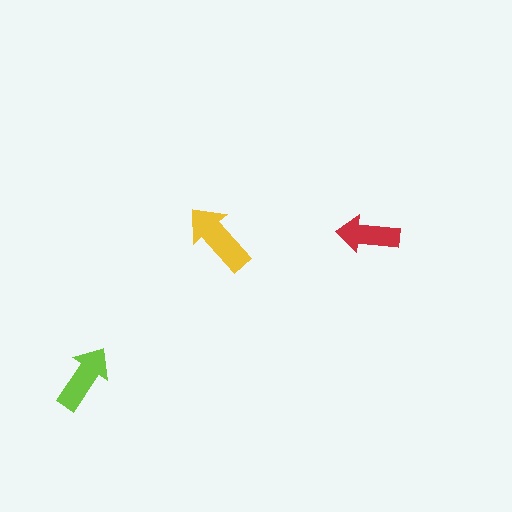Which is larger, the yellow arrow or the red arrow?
The yellow one.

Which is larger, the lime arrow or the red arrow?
The lime one.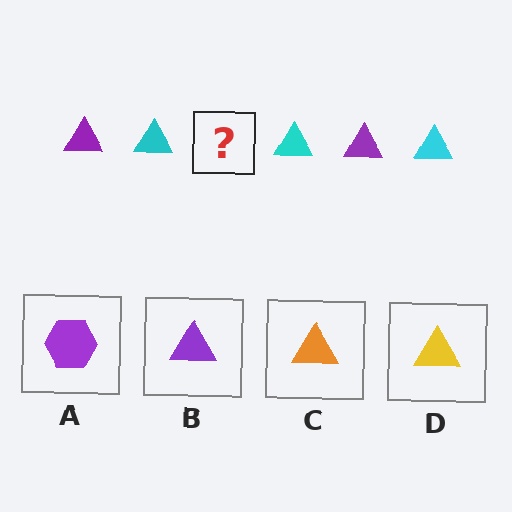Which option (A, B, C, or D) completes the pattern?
B.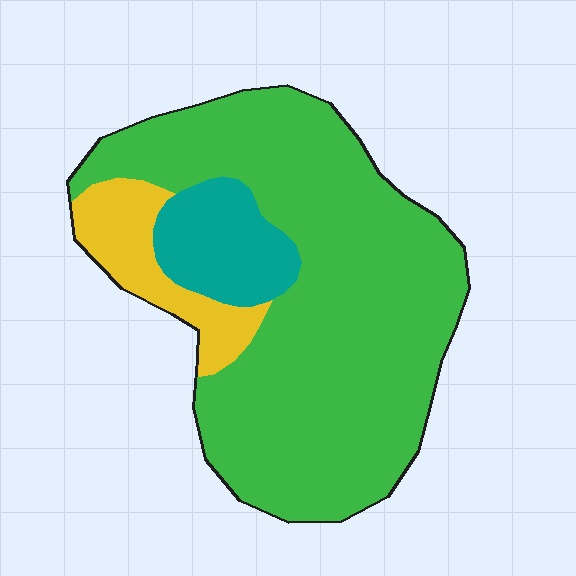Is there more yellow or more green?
Green.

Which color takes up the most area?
Green, at roughly 75%.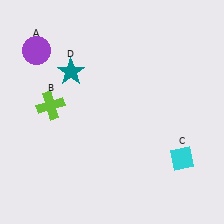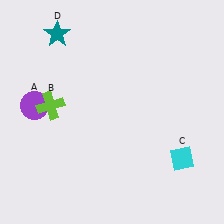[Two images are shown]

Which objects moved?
The objects that moved are: the purple circle (A), the teal star (D).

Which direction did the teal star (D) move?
The teal star (D) moved up.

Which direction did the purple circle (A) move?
The purple circle (A) moved down.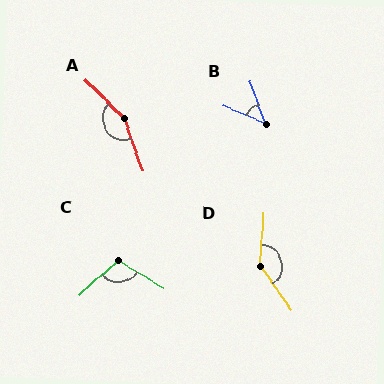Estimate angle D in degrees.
Approximately 141 degrees.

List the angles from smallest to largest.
B (47°), C (108°), D (141°), A (154°).